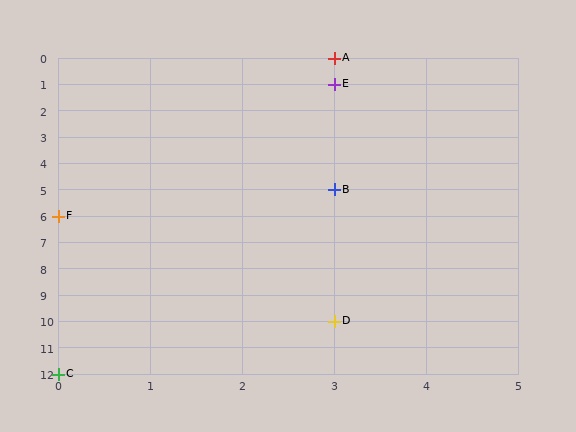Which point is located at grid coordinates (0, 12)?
Point C is at (0, 12).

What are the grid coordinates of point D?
Point D is at grid coordinates (3, 10).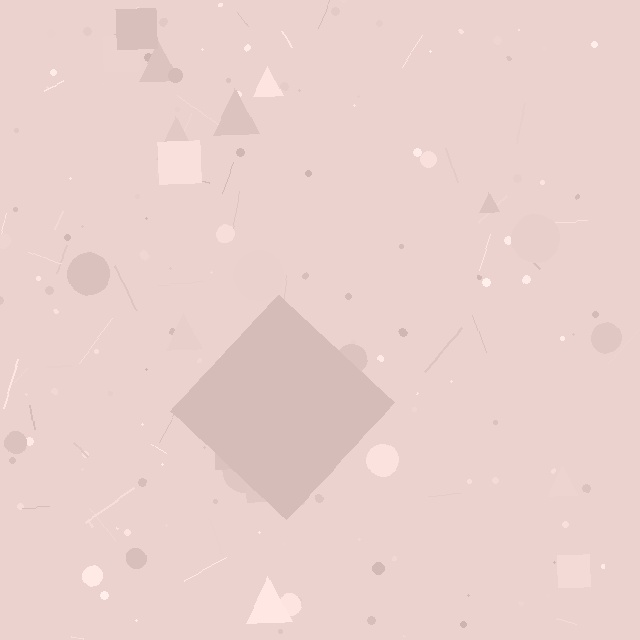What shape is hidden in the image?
A diamond is hidden in the image.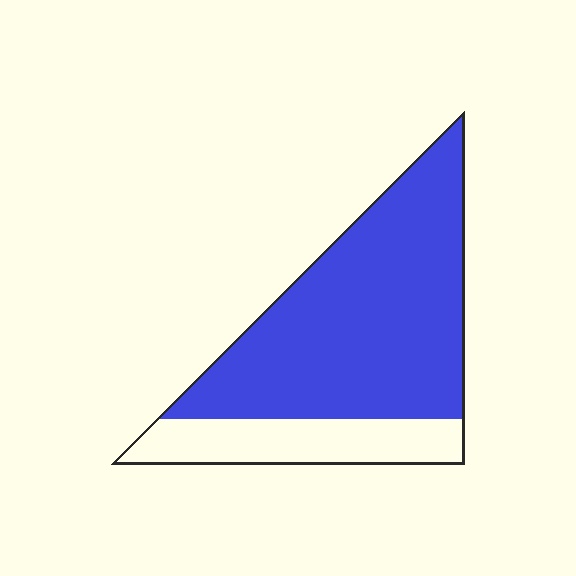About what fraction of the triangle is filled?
About three quarters (3/4).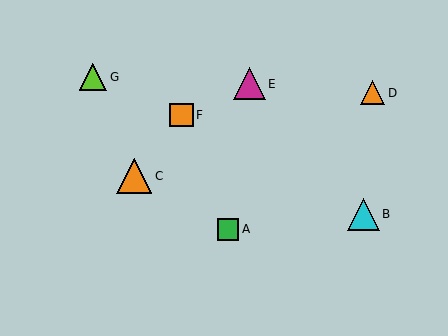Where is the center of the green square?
The center of the green square is at (228, 230).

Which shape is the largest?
The orange triangle (labeled C) is the largest.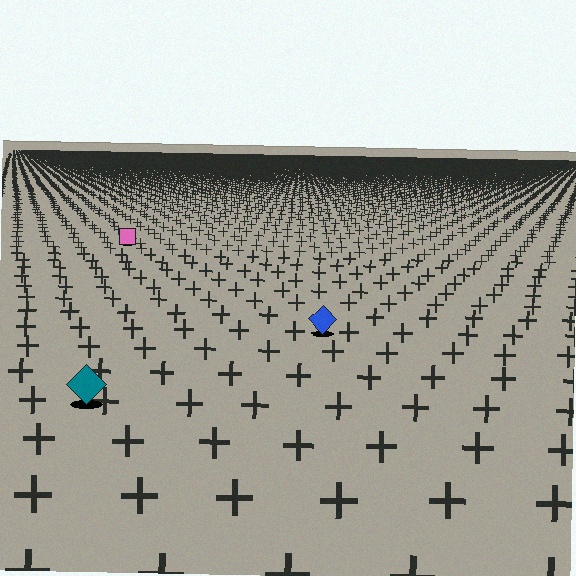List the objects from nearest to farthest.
From nearest to farthest: the teal diamond, the blue diamond, the pink square.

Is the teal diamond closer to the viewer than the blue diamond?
Yes. The teal diamond is closer — you can tell from the texture gradient: the ground texture is coarser near it.